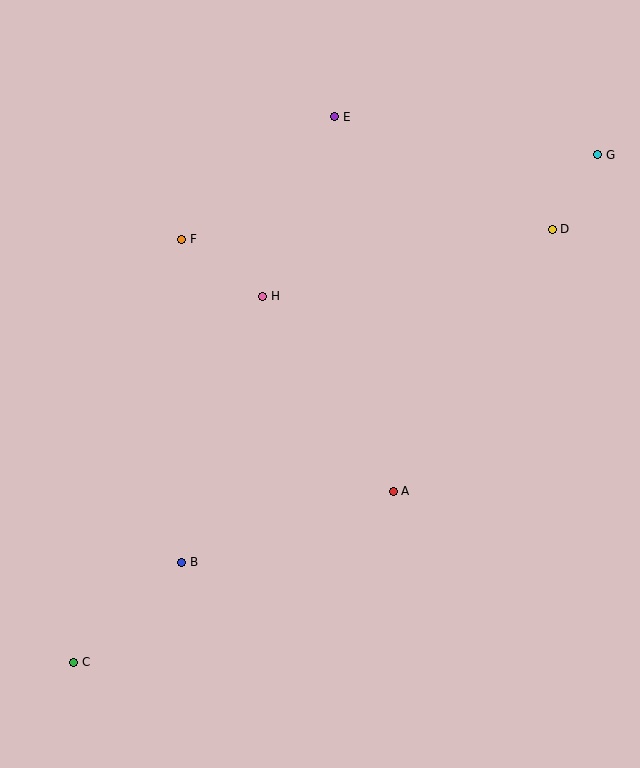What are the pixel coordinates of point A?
Point A is at (393, 491).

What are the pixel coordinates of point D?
Point D is at (552, 229).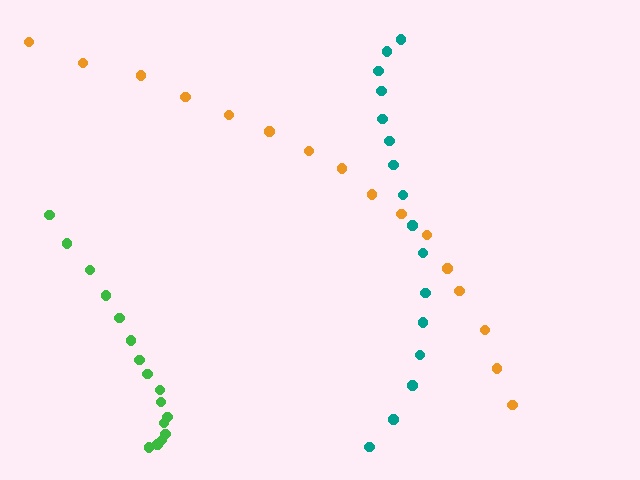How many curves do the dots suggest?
There are 3 distinct paths.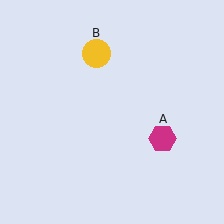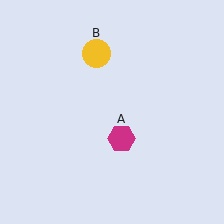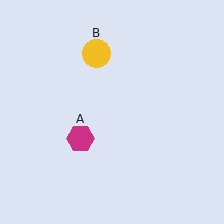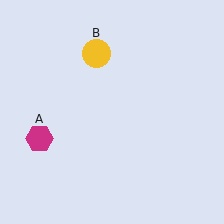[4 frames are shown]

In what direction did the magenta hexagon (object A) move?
The magenta hexagon (object A) moved left.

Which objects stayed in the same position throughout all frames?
Yellow circle (object B) remained stationary.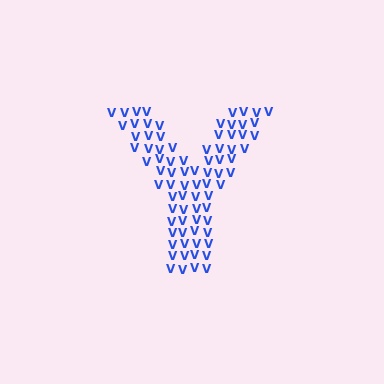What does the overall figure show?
The overall figure shows the letter Y.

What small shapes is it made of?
It is made of small letter V's.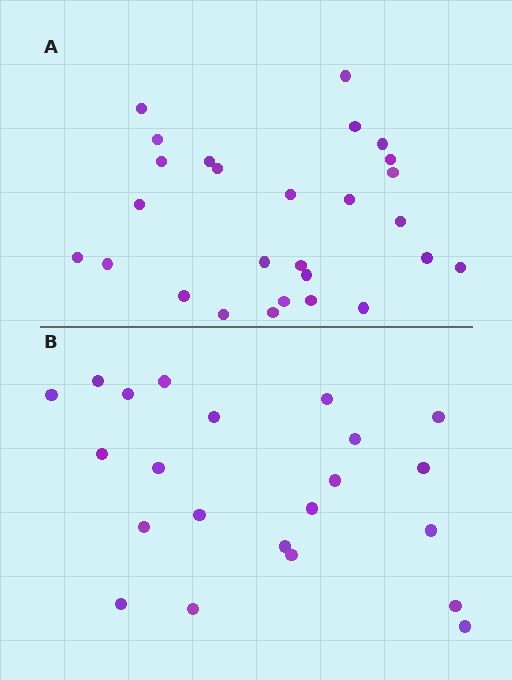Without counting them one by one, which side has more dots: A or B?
Region A (the top region) has more dots.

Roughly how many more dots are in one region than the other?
Region A has about 5 more dots than region B.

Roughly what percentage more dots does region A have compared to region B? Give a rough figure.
About 25% more.